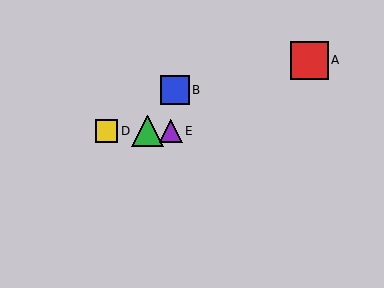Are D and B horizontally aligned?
No, D is at y≈131 and B is at y≈90.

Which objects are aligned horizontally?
Objects C, D, E are aligned horizontally.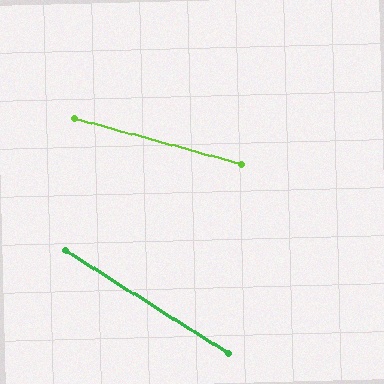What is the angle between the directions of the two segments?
Approximately 17 degrees.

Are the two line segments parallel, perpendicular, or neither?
Neither parallel nor perpendicular — they differ by about 17°.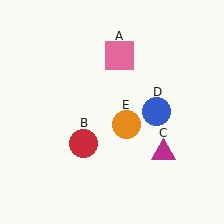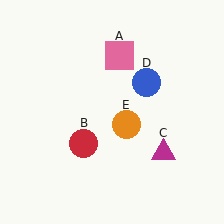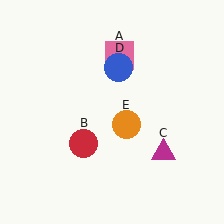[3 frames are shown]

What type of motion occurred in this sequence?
The blue circle (object D) rotated counterclockwise around the center of the scene.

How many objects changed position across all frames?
1 object changed position: blue circle (object D).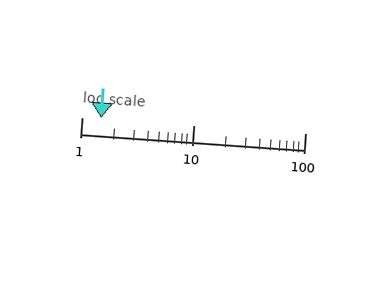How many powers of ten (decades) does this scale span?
The scale spans 2 decades, from 1 to 100.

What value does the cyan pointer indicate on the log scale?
The pointer indicates approximately 1.5.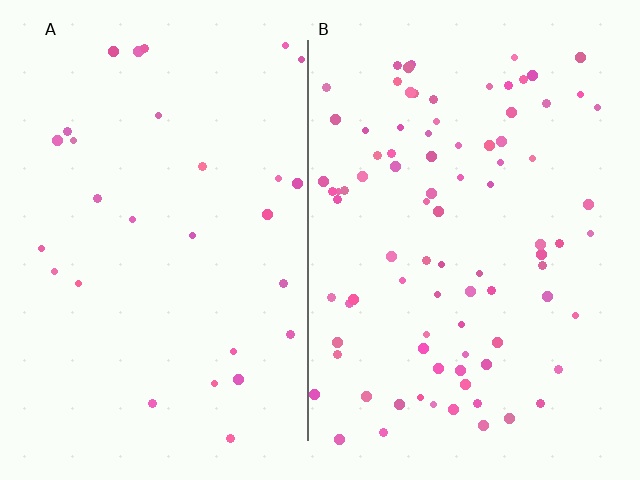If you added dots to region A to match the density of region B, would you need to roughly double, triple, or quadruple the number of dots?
Approximately triple.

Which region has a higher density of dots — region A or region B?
B (the right).